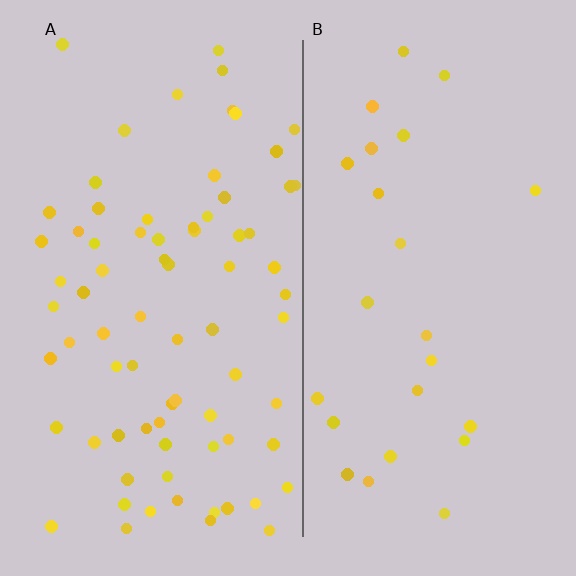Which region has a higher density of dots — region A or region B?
A (the left).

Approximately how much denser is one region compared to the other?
Approximately 3.1× — region A over region B.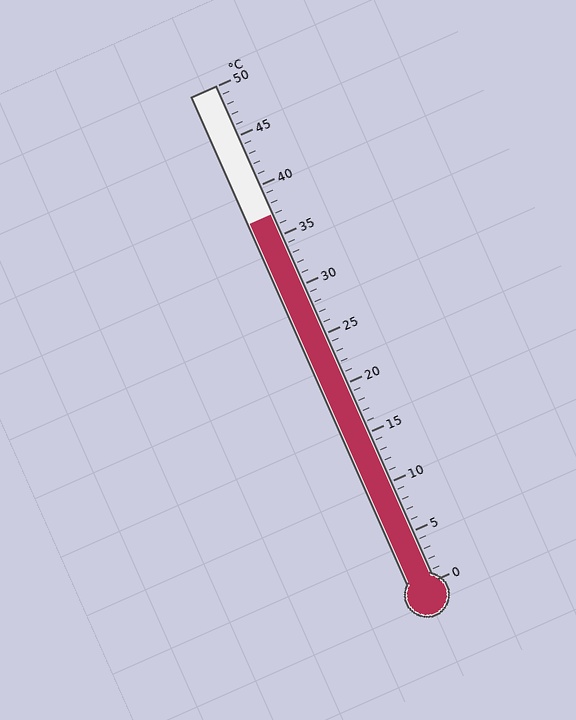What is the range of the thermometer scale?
The thermometer scale ranges from 0°C to 50°C.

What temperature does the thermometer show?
The thermometer shows approximately 37°C.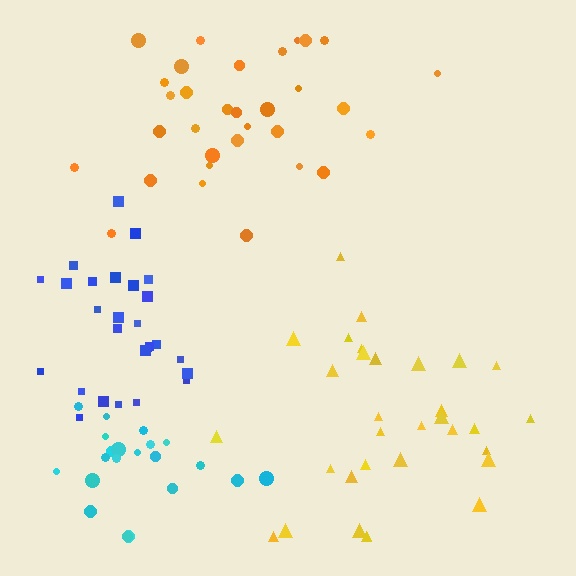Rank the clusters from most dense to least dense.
blue, cyan, orange, yellow.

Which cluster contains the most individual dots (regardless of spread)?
Orange (32).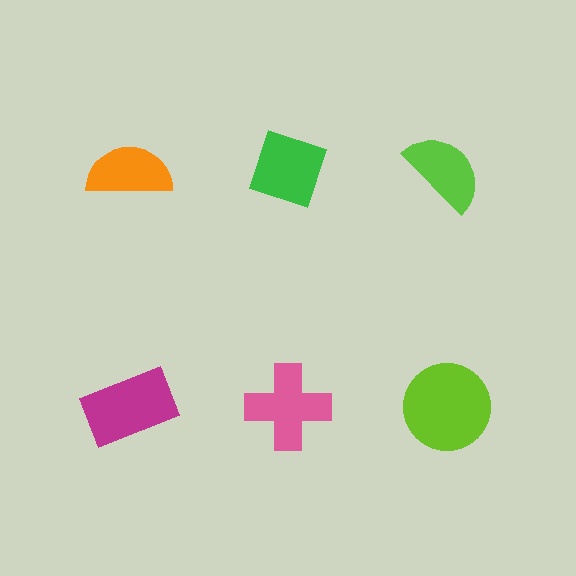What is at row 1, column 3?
A lime semicircle.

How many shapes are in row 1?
3 shapes.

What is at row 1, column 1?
An orange semicircle.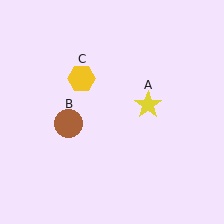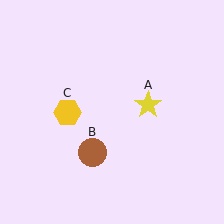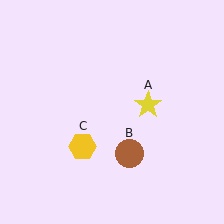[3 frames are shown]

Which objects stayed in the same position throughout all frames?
Yellow star (object A) remained stationary.